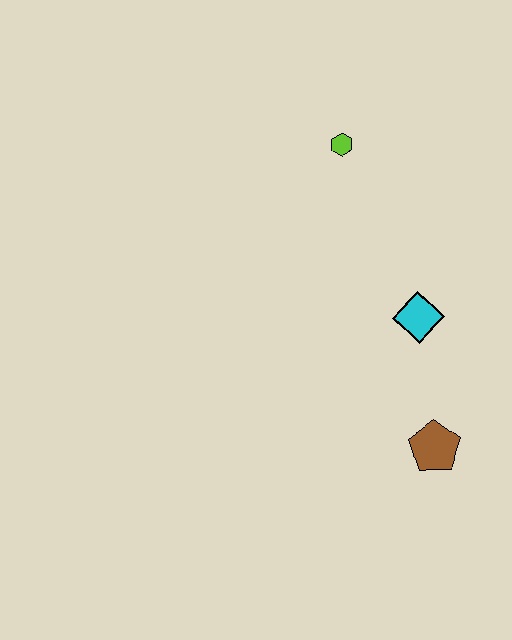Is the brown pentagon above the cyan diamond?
No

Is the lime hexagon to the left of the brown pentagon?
Yes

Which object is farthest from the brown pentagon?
The lime hexagon is farthest from the brown pentagon.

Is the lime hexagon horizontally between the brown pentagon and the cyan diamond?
No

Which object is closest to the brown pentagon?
The cyan diamond is closest to the brown pentagon.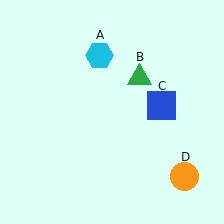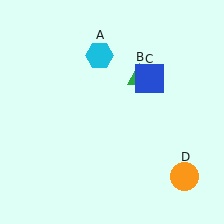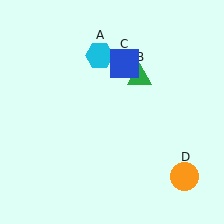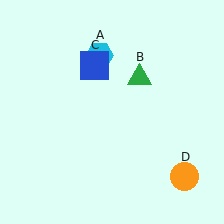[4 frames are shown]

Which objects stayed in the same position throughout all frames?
Cyan hexagon (object A) and green triangle (object B) and orange circle (object D) remained stationary.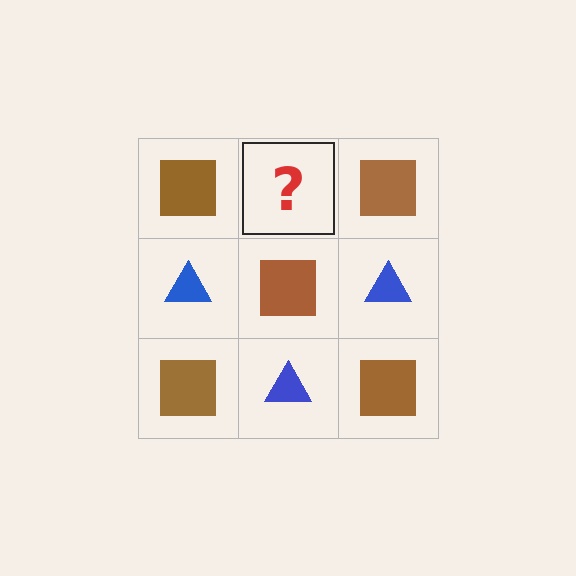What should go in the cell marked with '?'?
The missing cell should contain a blue triangle.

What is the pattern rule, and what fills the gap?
The rule is that it alternates brown square and blue triangle in a checkerboard pattern. The gap should be filled with a blue triangle.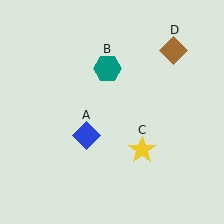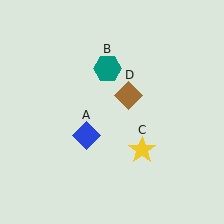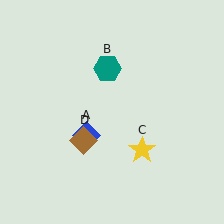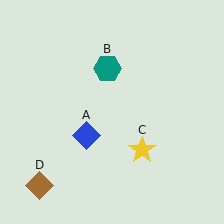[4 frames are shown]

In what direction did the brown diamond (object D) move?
The brown diamond (object D) moved down and to the left.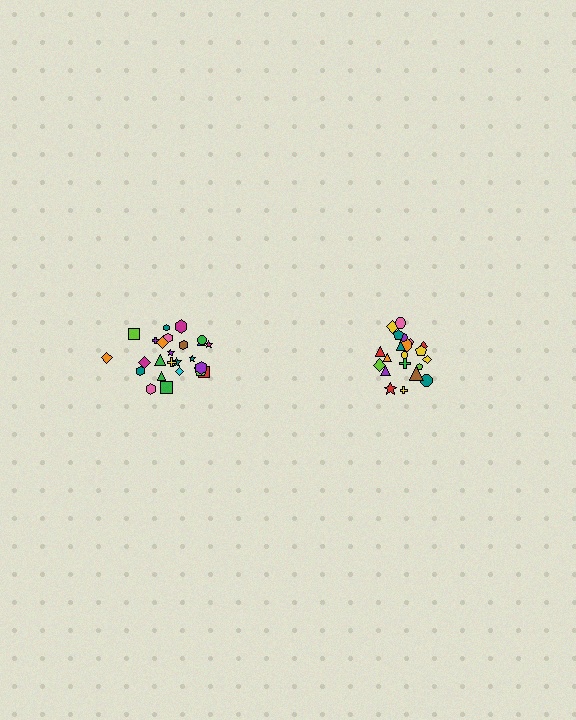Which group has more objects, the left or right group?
The left group.